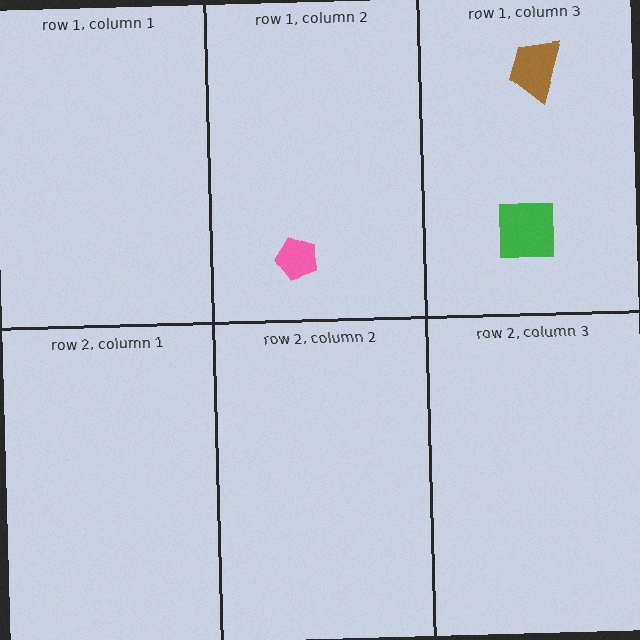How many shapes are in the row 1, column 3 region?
2.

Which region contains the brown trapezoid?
The row 1, column 3 region.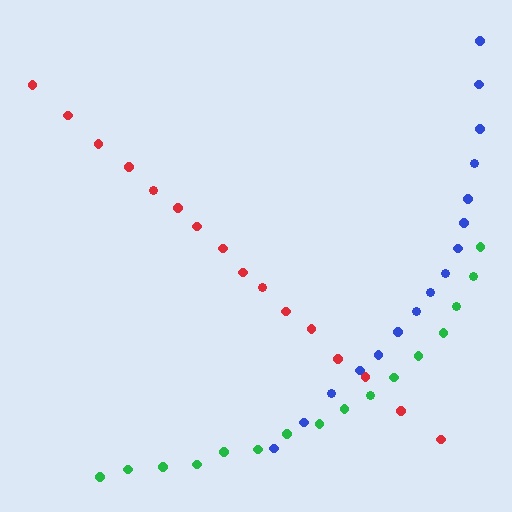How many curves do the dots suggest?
There are 3 distinct paths.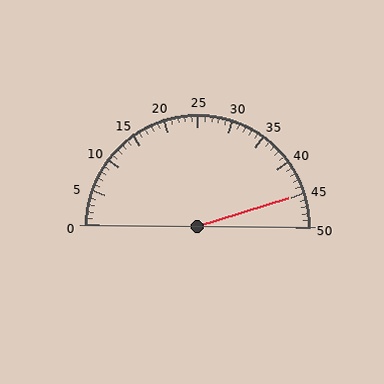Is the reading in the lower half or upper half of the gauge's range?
The reading is in the upper half of the range (0 to 50).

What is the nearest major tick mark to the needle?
The nearest major tick mark is 45.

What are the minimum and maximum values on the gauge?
The gauge ranges from 0 to 50.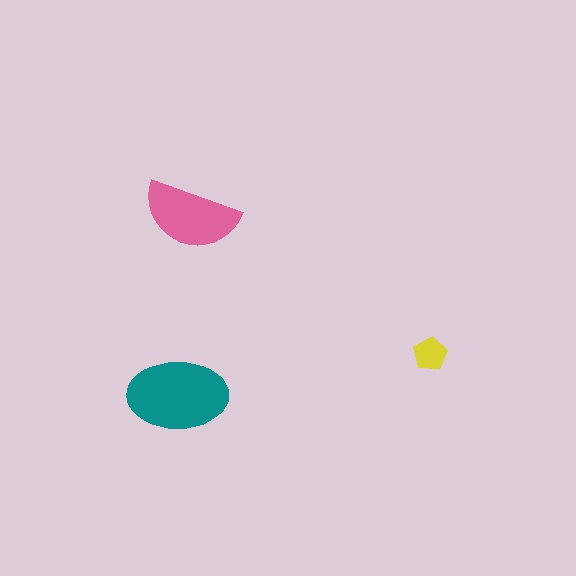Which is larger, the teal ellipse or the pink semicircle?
The teal ellipse.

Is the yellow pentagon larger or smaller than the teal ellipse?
Smaller.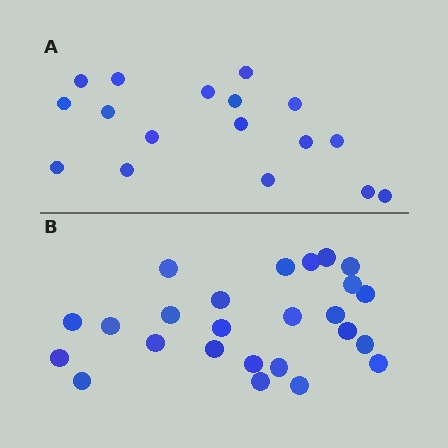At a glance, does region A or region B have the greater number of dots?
Region B (the bottom region) has more dots.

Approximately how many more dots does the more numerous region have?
Region B has roughly 8 or so more dots than region A.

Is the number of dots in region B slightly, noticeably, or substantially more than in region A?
Region B has substantially more. The ratio is roughly 1.5 to 1.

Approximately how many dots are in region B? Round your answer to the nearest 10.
About 20 dots. (The exact count is 25, which rounds to 20.)